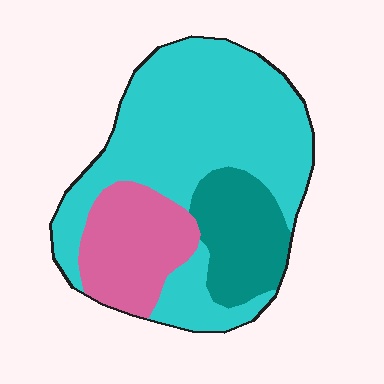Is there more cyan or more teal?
Cyan.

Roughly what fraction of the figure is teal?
Teal covers roughly 20% of the figure.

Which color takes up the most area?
Cyan, at roughly 60%.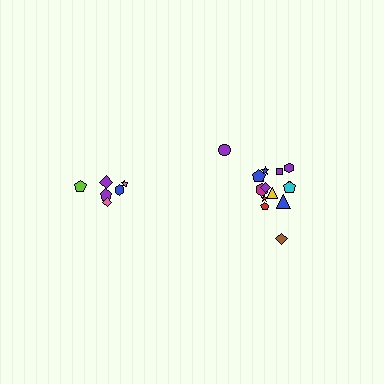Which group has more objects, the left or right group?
The right group.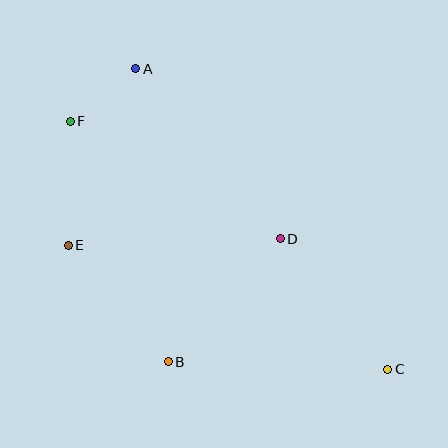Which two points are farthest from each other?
Points C and F are farthest from each other.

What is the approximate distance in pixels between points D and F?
The distance between D and F is approximately 241 pixels.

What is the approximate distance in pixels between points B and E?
The distance between B and E is approximately 154 pixels.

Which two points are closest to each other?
Points A and F are closest to each other.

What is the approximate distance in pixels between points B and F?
The distance between B and F is approximately 260 pixels.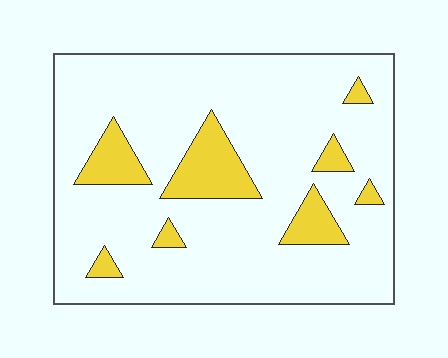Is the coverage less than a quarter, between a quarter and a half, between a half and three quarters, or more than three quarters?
Less than a quarter.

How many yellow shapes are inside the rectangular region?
8.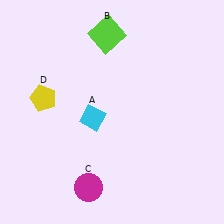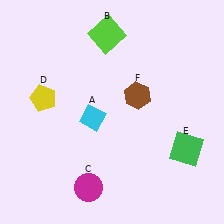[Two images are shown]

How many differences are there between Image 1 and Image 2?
There are 2 differences between the two images.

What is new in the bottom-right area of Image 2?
A green square (E) was added in the bottom-right area of Image 2.